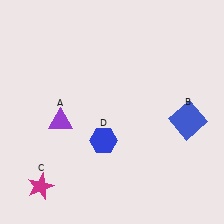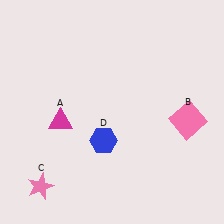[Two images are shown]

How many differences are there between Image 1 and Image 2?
There are 3 differences between the two images.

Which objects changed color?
A changed from purple to magenta. B changed from blue to pink. C changed from magenta to pink.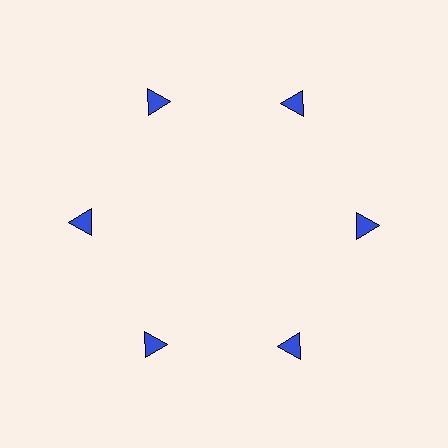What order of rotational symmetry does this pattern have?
This pattern has 6-fold rotational symmetry.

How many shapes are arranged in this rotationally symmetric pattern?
There are 6 shapes, arranged in 6 groups of 1.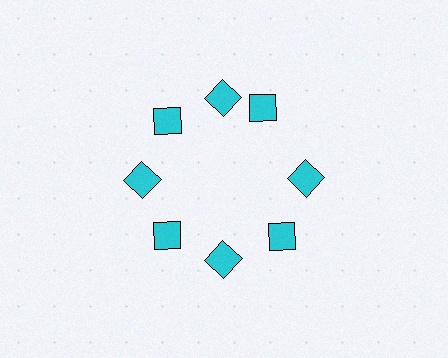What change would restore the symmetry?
The symmetry would be restored by rotating it back into even spacing with its neighbors so that all 8 diamonds sit at equal angles and equal distance from the center.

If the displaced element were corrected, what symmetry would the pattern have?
It would have 8-fold rotational symmetry — the pattern would map onto itself every 45 degrees.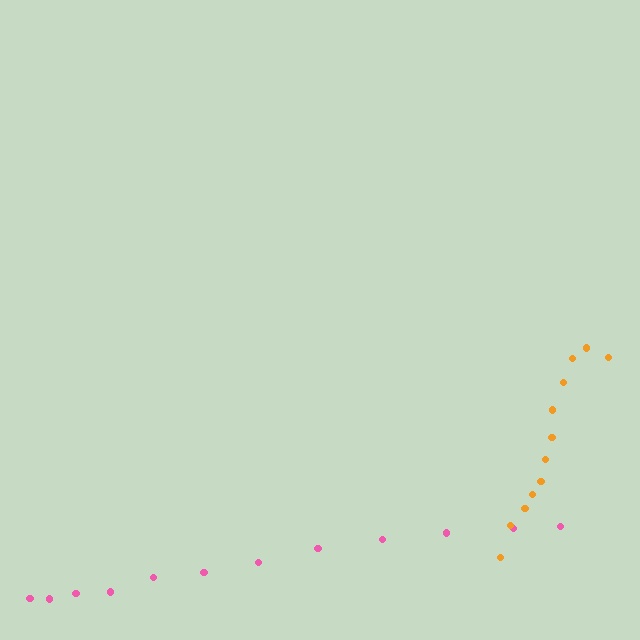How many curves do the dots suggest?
There are 2 distinct paths.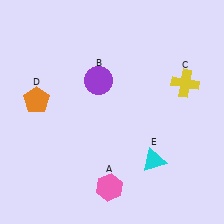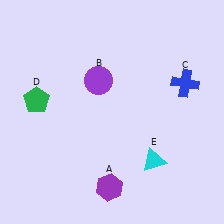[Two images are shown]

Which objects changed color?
A changed from pink to purple. C changed from yellow to blue. D changed from orange to green.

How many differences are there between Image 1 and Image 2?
There are 3 differences between the two images.